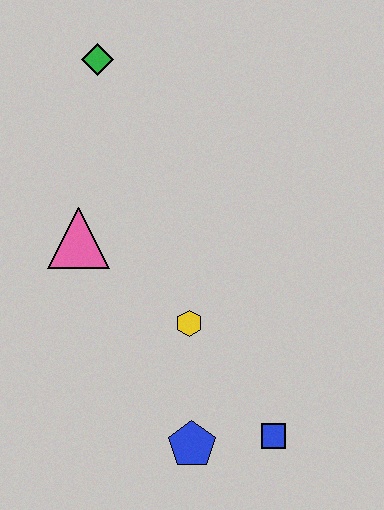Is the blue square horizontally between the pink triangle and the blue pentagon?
No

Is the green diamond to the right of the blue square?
No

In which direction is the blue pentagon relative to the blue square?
The blue pentagon is to the left of the blue square.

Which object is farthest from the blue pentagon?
The green diamond is farthest from the blue pentagon.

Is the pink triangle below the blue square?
No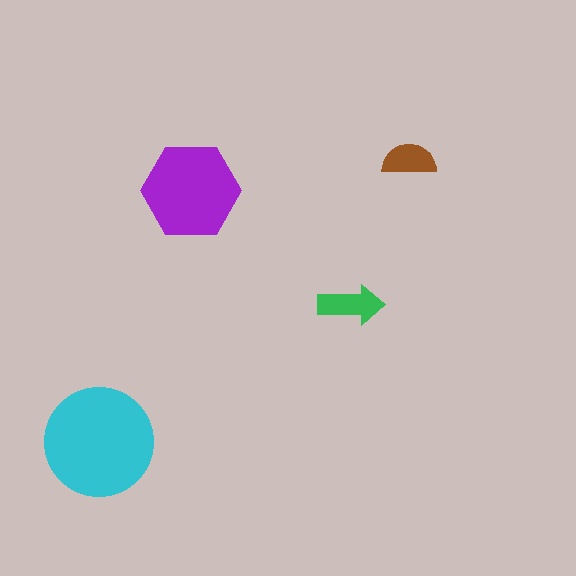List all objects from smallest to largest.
The brown semicircle, the green arrow, the purple hexagon, the cyan circle.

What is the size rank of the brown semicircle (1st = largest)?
4th.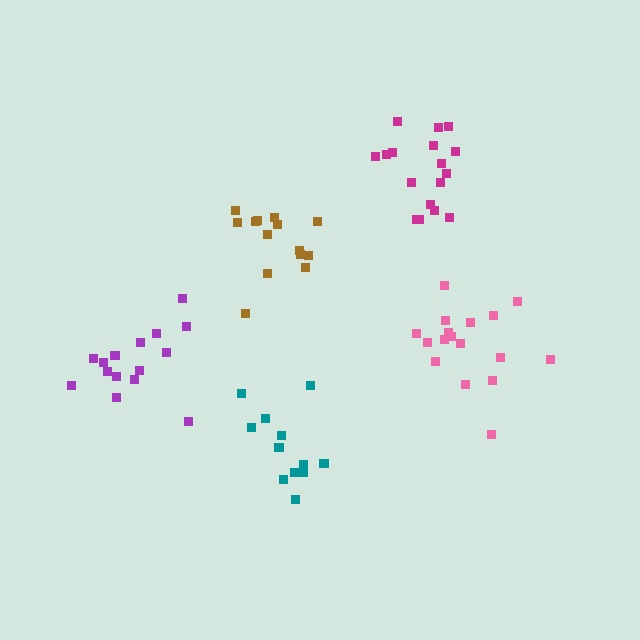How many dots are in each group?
Group 1: 15 dots, Group 2: 17 dots, Group 3: 17 dots, Group 4: 14 dots, Group 5: 12 dots (75 total).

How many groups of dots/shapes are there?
There are 5 groups.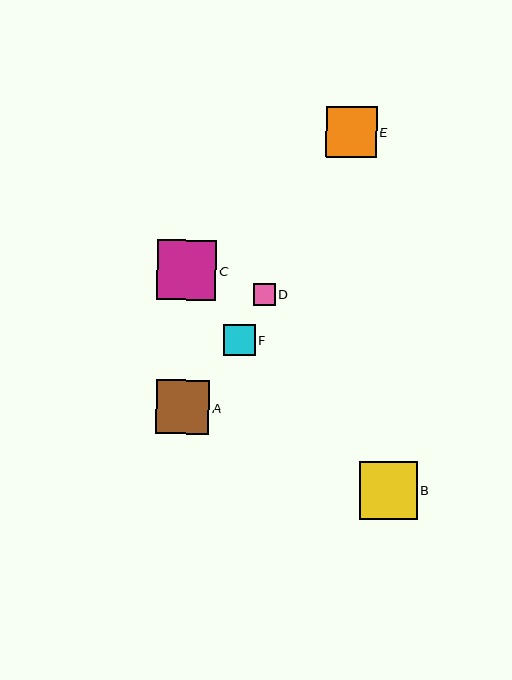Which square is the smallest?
Square D is the smallest with a size of approximately 22 pixels.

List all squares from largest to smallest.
From largest to smallest: C, B, A, E, F, D.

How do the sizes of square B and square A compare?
Square B and square A are approximately the same size.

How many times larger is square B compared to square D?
Square B is approximately 2.6 times the size of square D.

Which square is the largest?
Square C is the largest with a size of approximately 60 pixels.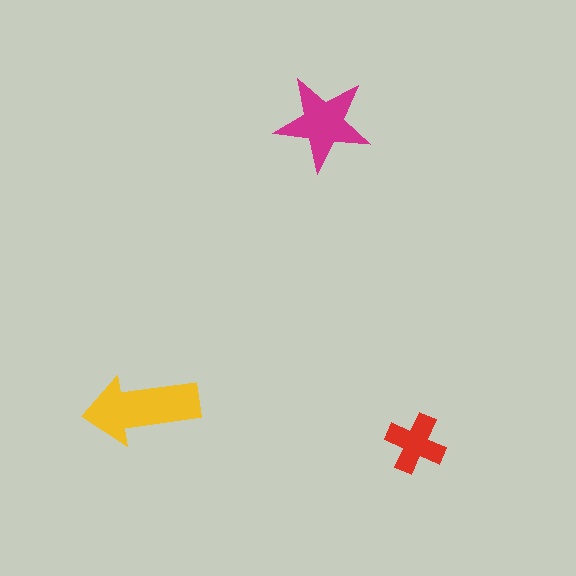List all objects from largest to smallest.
The yellow arrow, the magenta star, the red cross.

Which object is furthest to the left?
The yellow arrow is leftmost.